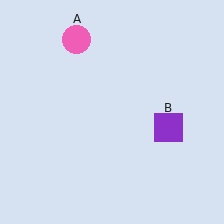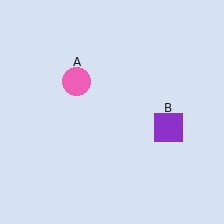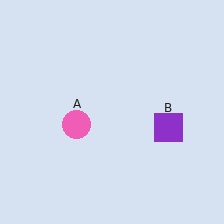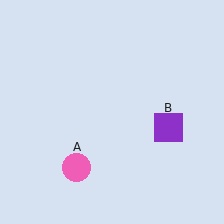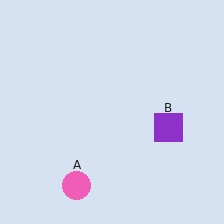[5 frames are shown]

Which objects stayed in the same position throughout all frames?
Purple square (object B) remained stationary.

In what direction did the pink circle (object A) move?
The pink circle (object A) moved down.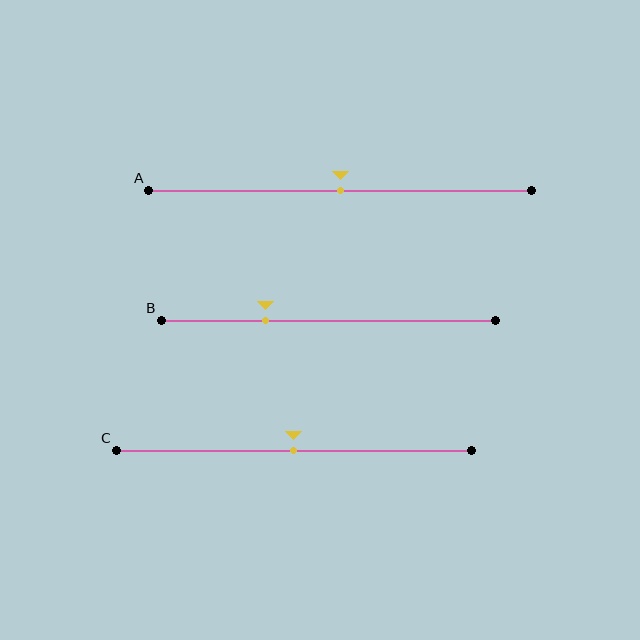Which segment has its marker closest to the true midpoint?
Segment A has its marker closest to the true midpoint.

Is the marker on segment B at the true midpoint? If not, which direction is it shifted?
No, the marker on segment B is shifted to the left by about 19% of the segment length.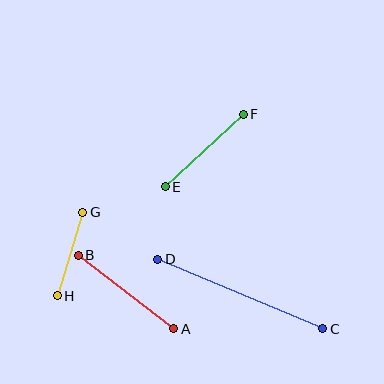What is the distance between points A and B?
The distance is approximately 121 pixels.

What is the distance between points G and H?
The distance is approximately 87 pixels.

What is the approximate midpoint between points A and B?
The midpoint is at approximately (126, 292) pixels.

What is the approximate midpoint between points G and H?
The midpoint is at approximately (70, 254) pixels.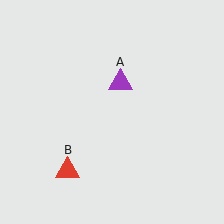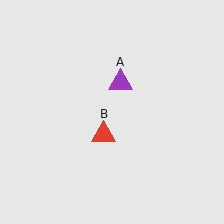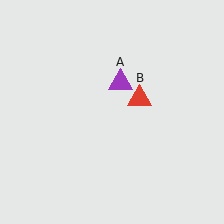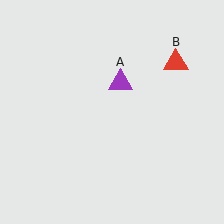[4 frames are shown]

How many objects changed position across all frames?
1 object changed position: red triangle (object B).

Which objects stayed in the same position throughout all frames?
Purple triangle (object A) remained stationary.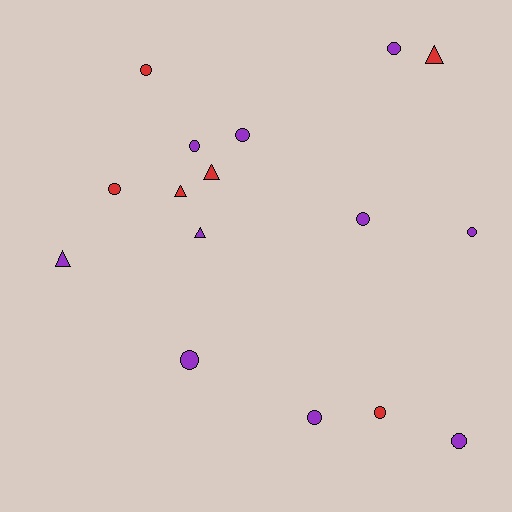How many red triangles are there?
There are 3 red triangles.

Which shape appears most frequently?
Circle, with 11 objects.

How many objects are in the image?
There are 16 objects.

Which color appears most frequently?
Purple, with 10 objects.